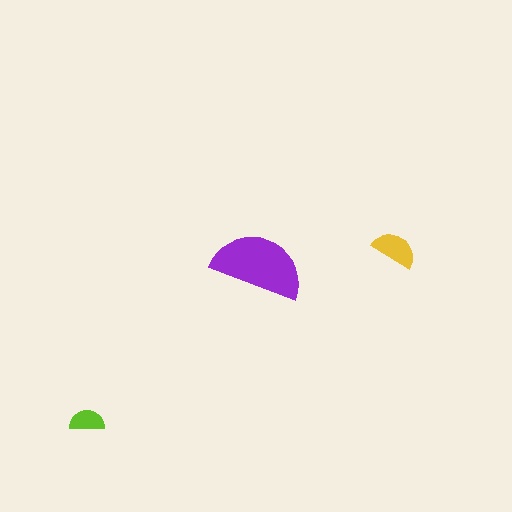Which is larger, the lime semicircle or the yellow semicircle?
The yellow one.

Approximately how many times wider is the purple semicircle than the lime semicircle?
About 2.5 times wider.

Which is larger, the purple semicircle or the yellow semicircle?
The purple one.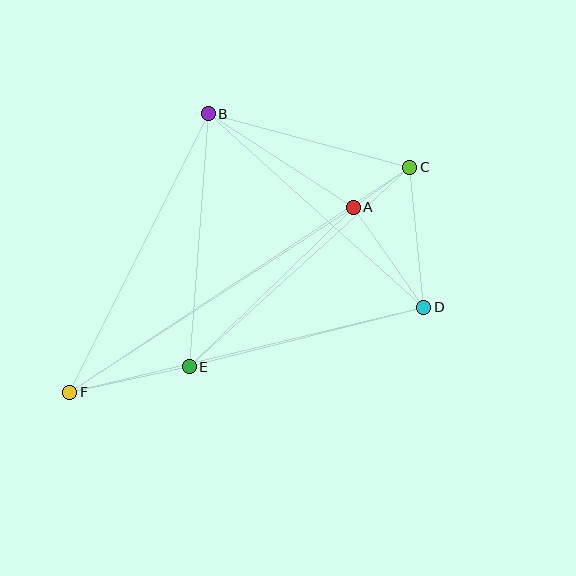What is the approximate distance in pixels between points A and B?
The distance between A and B is approximately 172 pixels.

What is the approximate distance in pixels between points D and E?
The distance between D and E is approximately 242 pixels.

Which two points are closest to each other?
Points A and C are closest to each other.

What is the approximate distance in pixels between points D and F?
The distance between D and F is approximately 364 pixels.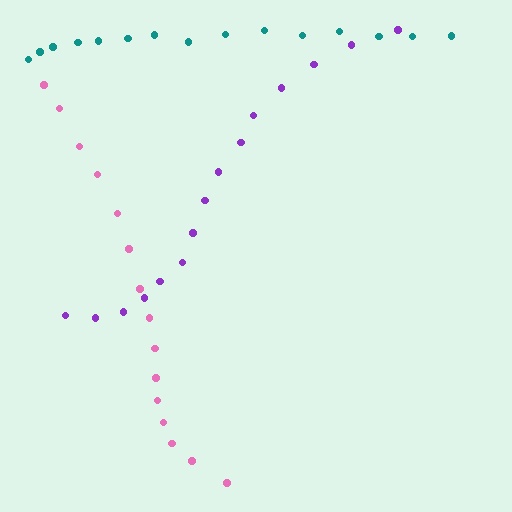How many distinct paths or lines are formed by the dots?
There are 3 distinct paths.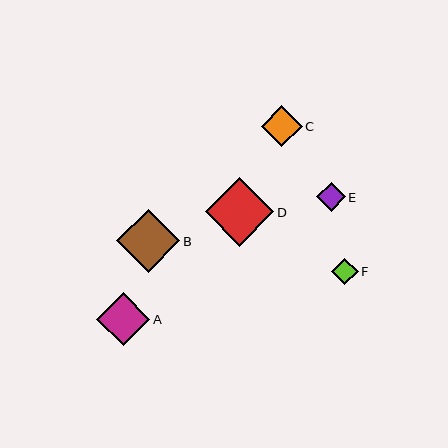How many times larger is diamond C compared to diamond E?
Diamond C is approximately 1.4 times the size of diamond E.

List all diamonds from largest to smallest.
From largest to smallest: D, B, A, C, E, F.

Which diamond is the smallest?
Diamond F is the smallest with a size of approximately 26 pixels.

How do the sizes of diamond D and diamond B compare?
Diamond D and diamond B are approximately the same size.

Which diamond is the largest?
Diamond D is the largest with a size of approximately 69 pixels.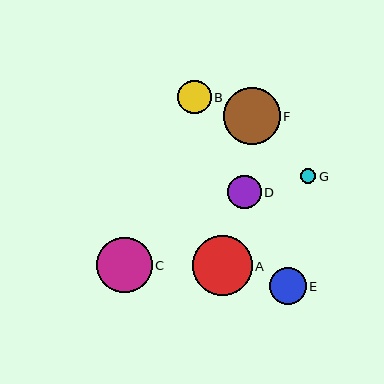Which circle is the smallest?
Circle G is the smallest with a size of approximately 15 pixels.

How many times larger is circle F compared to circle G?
Circle F is approximately 3.7 times the size of circle G.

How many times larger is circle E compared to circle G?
Circle E is approximately 2.4 times the size of circle G.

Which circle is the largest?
Circle A is the largest with a size of approximately 60 pixels.